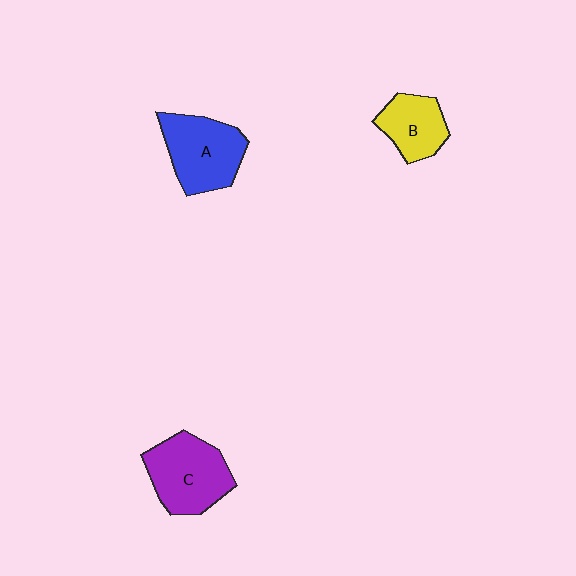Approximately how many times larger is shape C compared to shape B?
Approximately 1.5 times.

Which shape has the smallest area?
Shape B (yellow).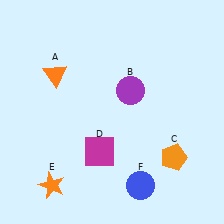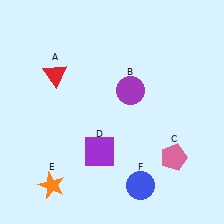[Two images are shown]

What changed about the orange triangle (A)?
In Image 1, A is orange. In Image 2, it changed to red.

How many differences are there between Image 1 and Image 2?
There are 3 differences between the two images.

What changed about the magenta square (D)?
In Image 1, D is magenta. In Image 2, it changed to purple.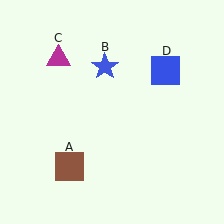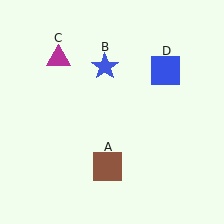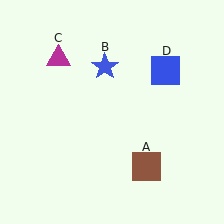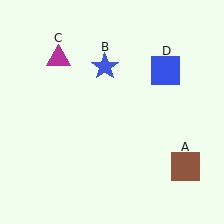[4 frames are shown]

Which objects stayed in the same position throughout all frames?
Blue star (object B) and magenta triangle (object C) and blue square (object D) remained stationary.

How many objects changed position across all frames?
1 object changed position: brown square (object A).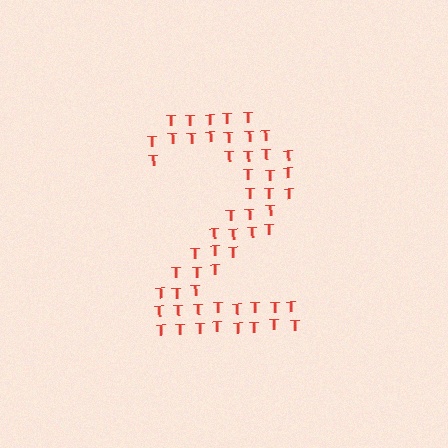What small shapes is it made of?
It is made of small letter T's.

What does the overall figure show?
The overall figure shows the digit 2.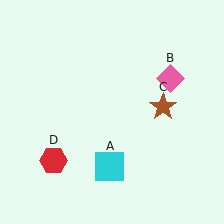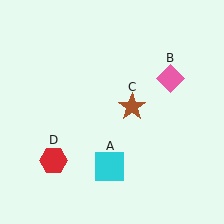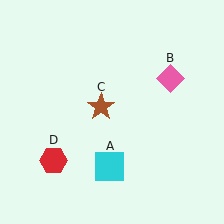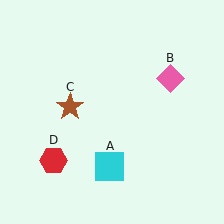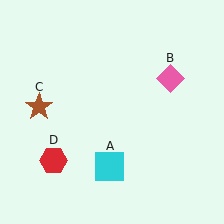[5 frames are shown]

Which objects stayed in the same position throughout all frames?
Cyan square (object A) and pink diamond (object B) and red hexagon (object D) remained stationary.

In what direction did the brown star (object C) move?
The brown star (object C) moved left.